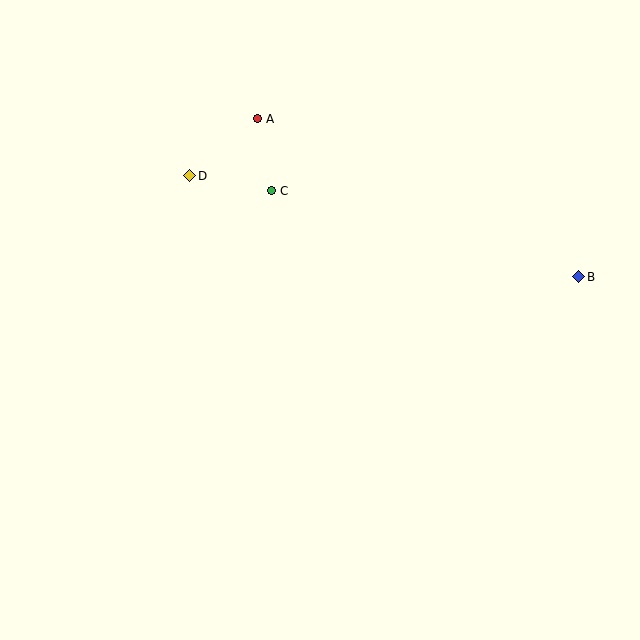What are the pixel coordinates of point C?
Point C is at (272, 191).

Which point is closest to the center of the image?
Point C at (272, 191) is closest to the center.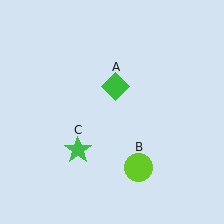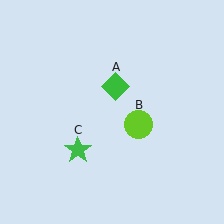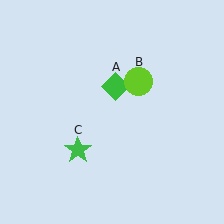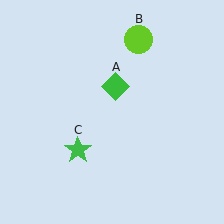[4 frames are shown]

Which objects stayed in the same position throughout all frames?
Green diamond (object A) and green star (object C) remained stationary.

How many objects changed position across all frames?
1 object changed position: lime circle (object B).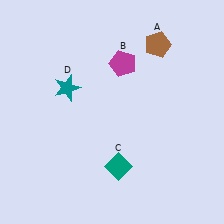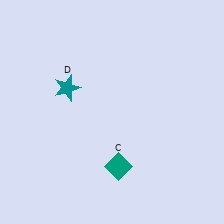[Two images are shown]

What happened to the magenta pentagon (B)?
The magenta pentagon (B) was removed in Image 2. It was in the top-right area of Image 1.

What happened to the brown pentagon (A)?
The brown pentagon (A) was removed in Image 2. It was in the top-right area of Image 1.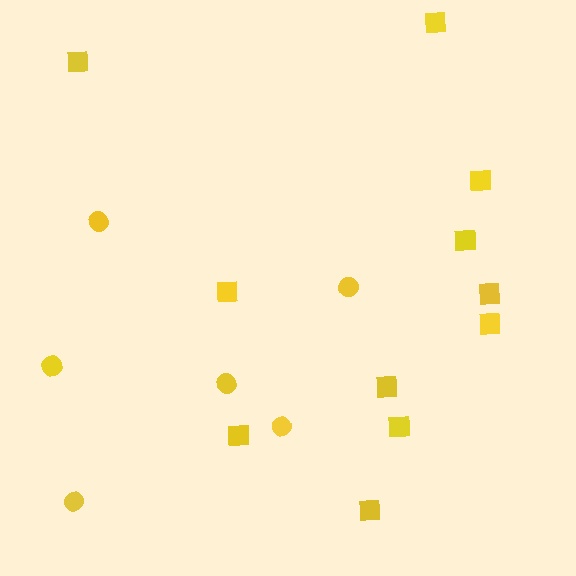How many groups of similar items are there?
There are 2 groups: one group of circles (6) and one group of squares (11).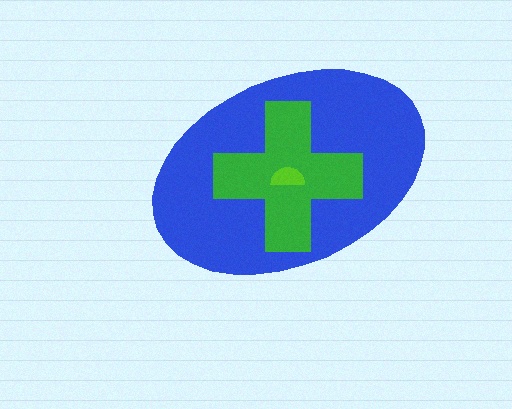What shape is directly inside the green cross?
The lime semicircle.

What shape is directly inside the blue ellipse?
The green cross.